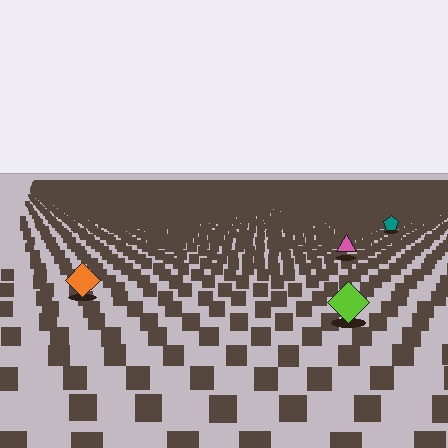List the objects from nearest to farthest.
From nearest to farthest: the lime diamond, the orange diamond, the pink triangle, the teal pentagon.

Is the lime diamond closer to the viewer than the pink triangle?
Yes. The lime diamond is closer — you can tell from the texture gradient: the ground texture is coarser near it.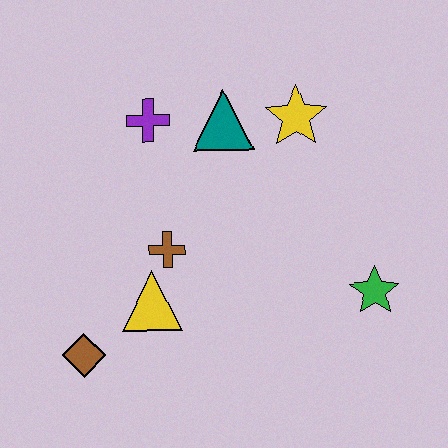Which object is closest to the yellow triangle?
The brown cross is closest to the yellow triangle.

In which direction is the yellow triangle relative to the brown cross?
The yellow triangle is below the brown cross.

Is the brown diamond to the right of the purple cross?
No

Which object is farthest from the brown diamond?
The yellow star is farthest from the brown diamond.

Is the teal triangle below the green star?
No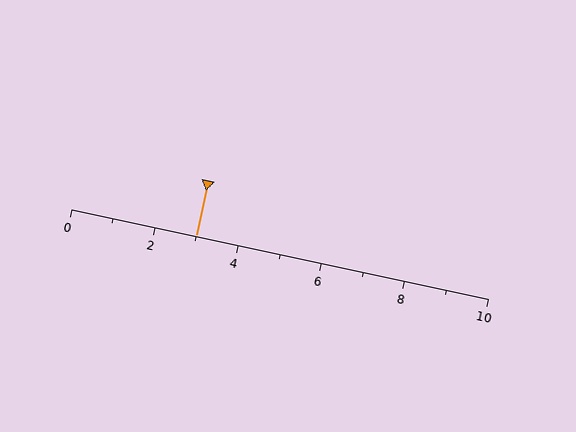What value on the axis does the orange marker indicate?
The marker indicates approximately 3.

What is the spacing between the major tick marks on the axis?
The major ticks are spaced 2 apart.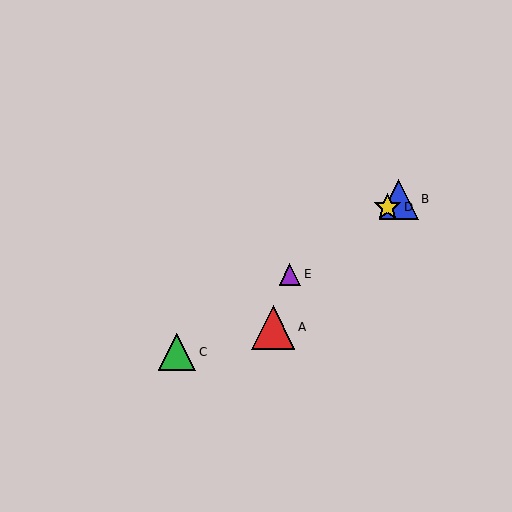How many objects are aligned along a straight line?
4 objects (B, C, D, E) are aligned along a straight line.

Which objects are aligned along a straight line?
Objects B, C, D, E are aligned along a straight line.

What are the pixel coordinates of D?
Object D is at (388, 207).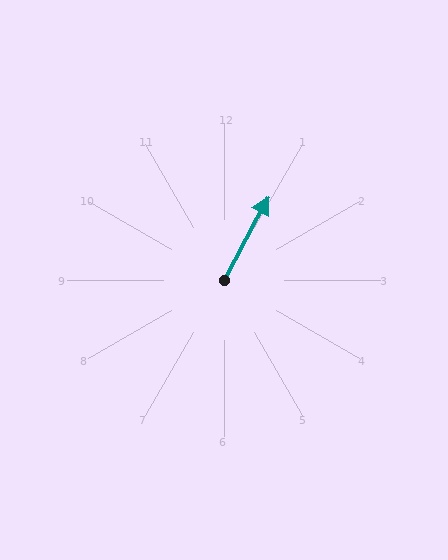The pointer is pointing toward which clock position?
Roughly 1 o'clock.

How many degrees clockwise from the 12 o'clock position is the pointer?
Approximately 28 degrees.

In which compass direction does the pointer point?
Northeast.